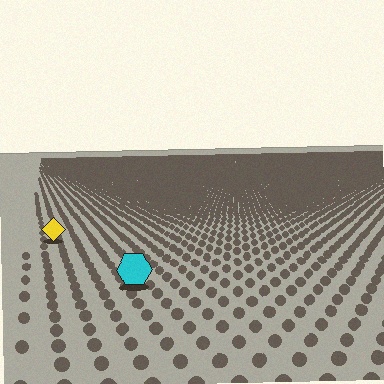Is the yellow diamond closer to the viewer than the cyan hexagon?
No. The cyan hexagon is closer — you can tell from the texture gradient: the ground texture is coarser near it.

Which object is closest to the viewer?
The cyan hexagon is closest. The texture marks near it are larger and more spread out.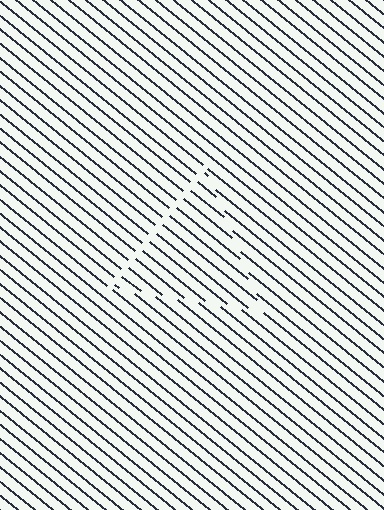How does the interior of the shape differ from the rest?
The interior of the shape contains the same grating, shifted by half a period — the contour is defined by the phase discontinuity where line-ends from the inner and outer gratings abut.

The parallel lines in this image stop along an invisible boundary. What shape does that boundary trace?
An illusory triangle. The interior of the shape contains the same grating, shifted by half a period — the contour is defined by the phase discontinuity where line-ends from the inner and outer gratings abut.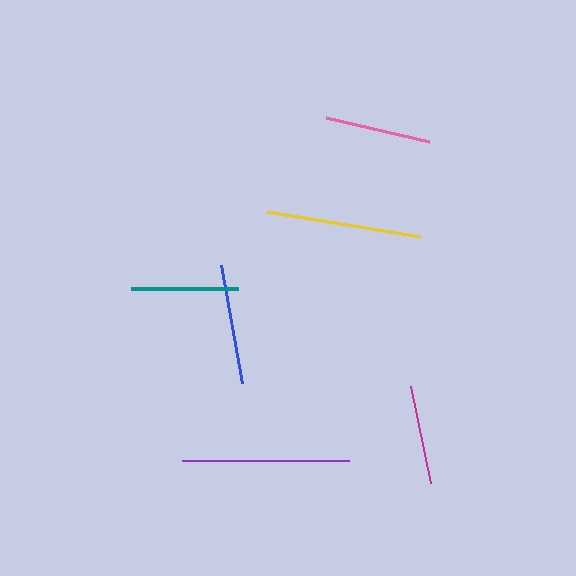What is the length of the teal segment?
The teal segment is approximately 107 pixels long.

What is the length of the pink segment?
The pink segment is approximately 105 pixels long.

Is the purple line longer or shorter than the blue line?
The purple line is longer than the blue line.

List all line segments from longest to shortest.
From longest to shortest: purple, yellow, blue, teal, pink, magenta.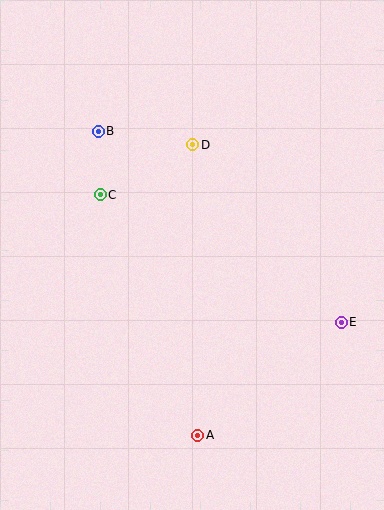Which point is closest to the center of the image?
Point C at (100, 195) is closest to the center.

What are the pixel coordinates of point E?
Point E is at (341, 322).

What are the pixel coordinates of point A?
Point A is at (198, 435).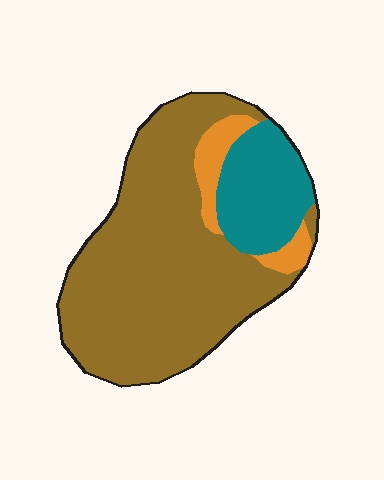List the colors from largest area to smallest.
From largest to smallest: brown, teal, orange.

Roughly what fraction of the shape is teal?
Teal takes up between a sixth and a third of the shape.